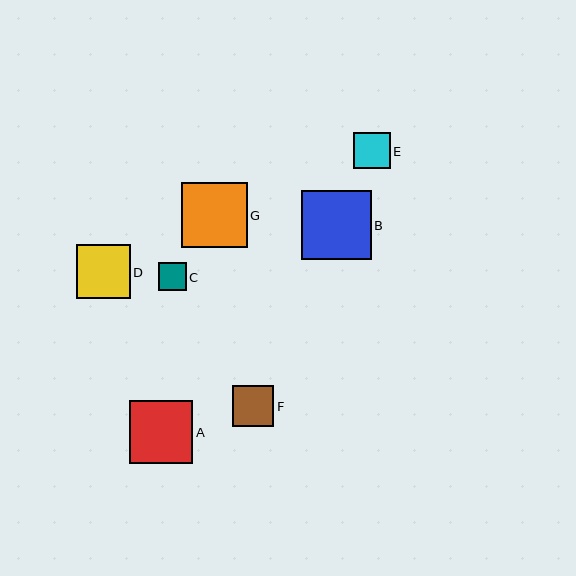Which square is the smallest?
Square C is the smallest with a size of approximately 27 pixels.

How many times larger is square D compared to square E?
Square D is approximately 1.5 times the size of square E.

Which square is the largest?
Square B is the largest with a size of approximately 70 pixels.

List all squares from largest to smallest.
From largest to smallest: B, G, A, D, F, E, C.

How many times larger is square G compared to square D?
Square G is approximately 1.2 times the size of square D.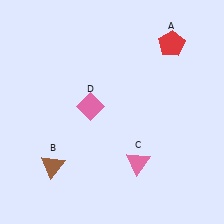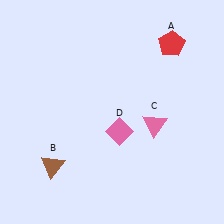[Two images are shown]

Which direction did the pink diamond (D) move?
The pink diamond (D) moved right.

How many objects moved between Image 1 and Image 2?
2 objects moved between the two images.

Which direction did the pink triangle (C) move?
The pink triangle (C) moved up.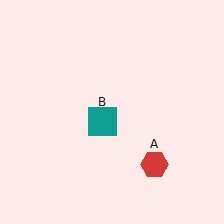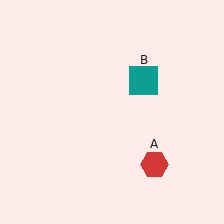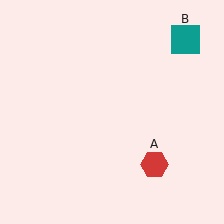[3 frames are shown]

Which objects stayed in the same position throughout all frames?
Red hexagon (object A) remained stationary.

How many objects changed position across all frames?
1 object changed position: teal square (object B).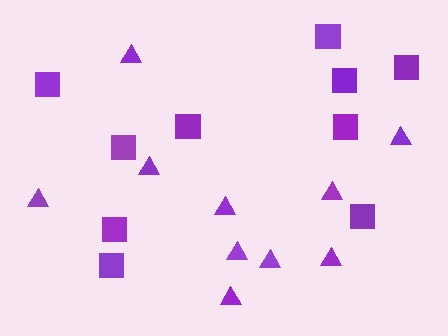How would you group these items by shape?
There are 2 groups: one group of squares (10) and one group of triangles (10).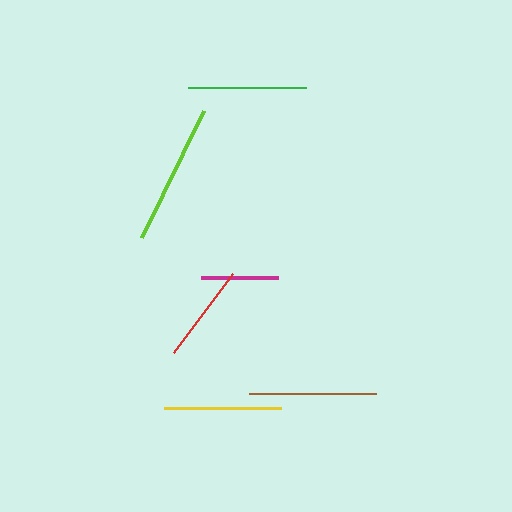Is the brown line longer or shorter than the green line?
The brown line is longer than the green line.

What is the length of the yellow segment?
The yellow segment is approximately 116 pixels long.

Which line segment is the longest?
The lime line is the longest at approximately 141 pixels.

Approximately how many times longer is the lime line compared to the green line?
The lime line is approximately 1.2 times the length of the green line.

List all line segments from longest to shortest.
From longest to shortest: lime, brown, green, yellow, red, magenta.